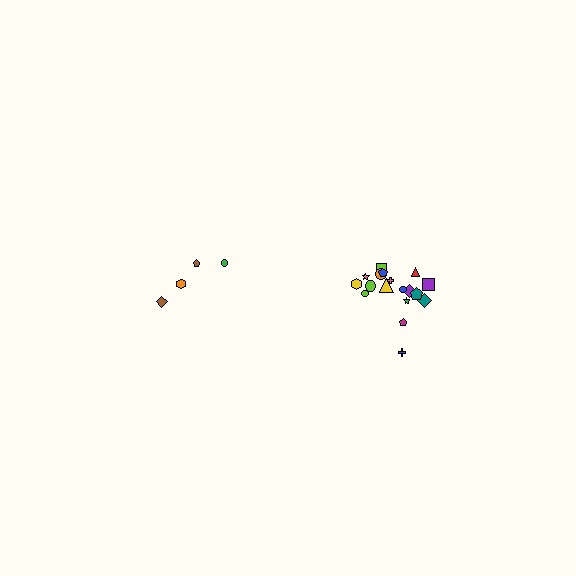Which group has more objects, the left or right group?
The right group.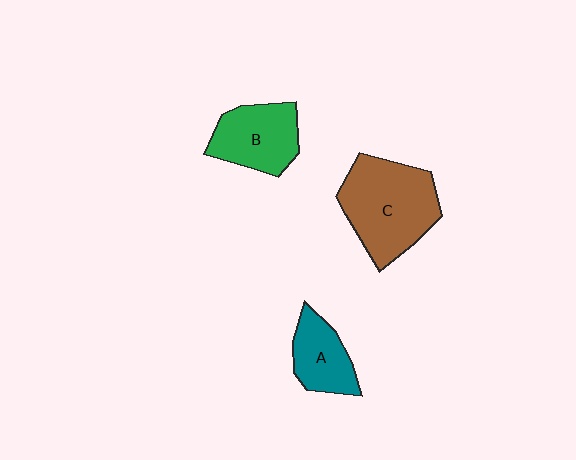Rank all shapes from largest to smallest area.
From largest to smallest: C (brown), B (green), A (teal).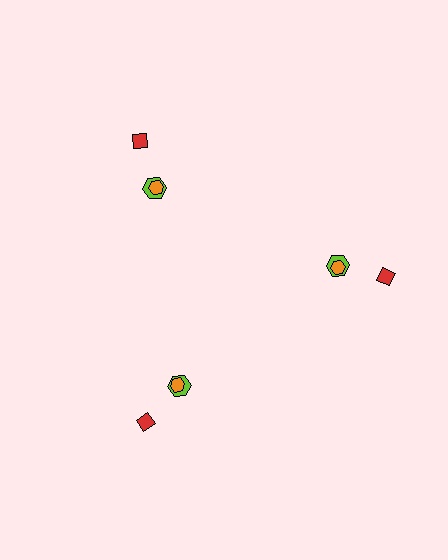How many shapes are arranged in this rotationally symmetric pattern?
There are 9 shapes, arranged in 3 groups of 3.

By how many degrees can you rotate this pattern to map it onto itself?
The pattern maps onto itself every 120 degrees of rotation.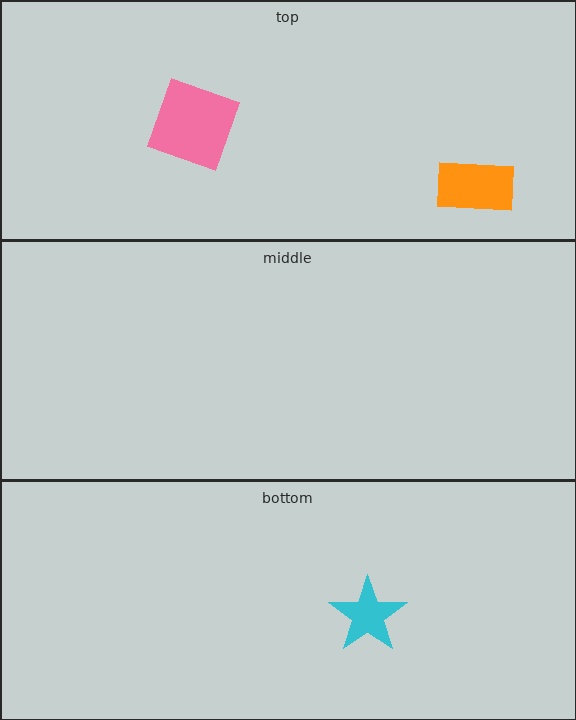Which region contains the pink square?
The top region.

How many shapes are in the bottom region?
1.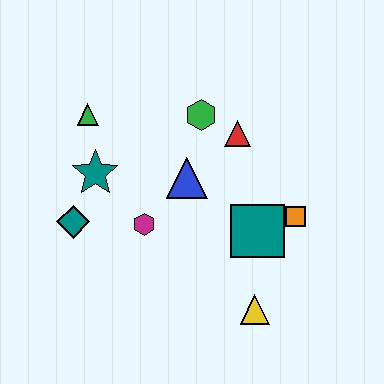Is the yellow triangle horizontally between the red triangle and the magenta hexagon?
No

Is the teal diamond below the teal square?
No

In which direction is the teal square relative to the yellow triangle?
The teal square is above the yellow triangle.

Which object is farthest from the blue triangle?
The yellow triangle is farthest from the blue triangle.